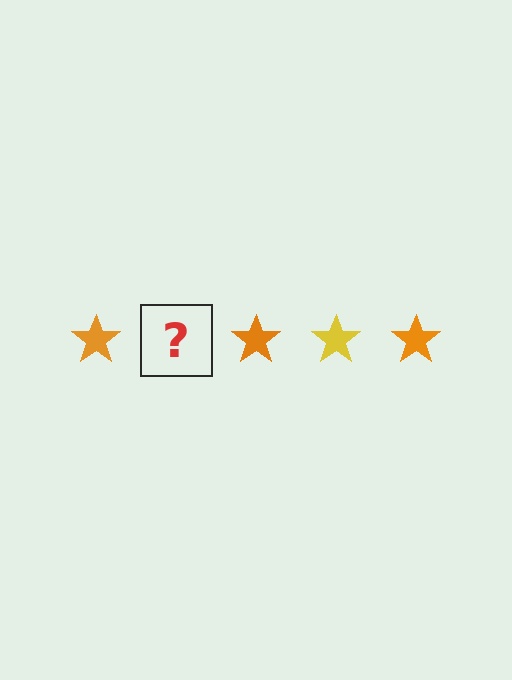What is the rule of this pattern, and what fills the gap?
The rule is that the pattern cycles through orange, yellow stars. The gap should be filled with a yellow star.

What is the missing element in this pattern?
The missing element is a yellow star.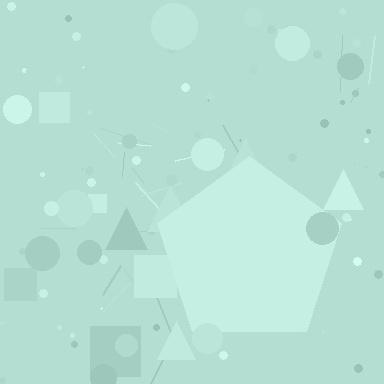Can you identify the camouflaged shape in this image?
The camouflaged shape is a pentagon.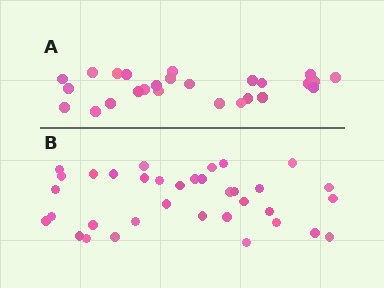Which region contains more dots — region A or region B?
Region B (the bottom region) has more dots.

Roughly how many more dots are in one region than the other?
Region B has roughly 8 or so more dots than region A.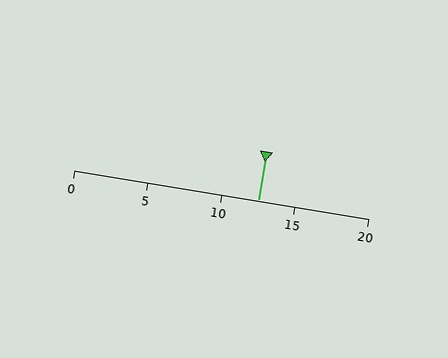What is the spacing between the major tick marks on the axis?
The major ticks are spaced 5 apart.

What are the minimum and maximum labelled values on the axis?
The axis runs from 0 to 20.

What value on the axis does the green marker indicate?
The marker indicates approximately 12.5.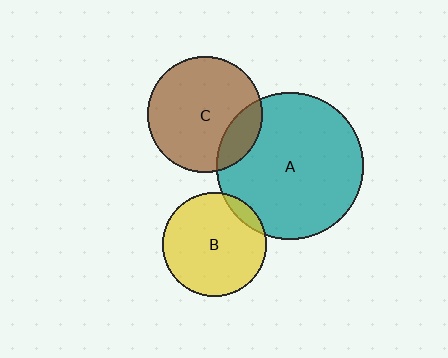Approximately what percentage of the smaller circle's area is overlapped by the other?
Approximately 20%.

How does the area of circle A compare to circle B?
Approximately 2.0 times.